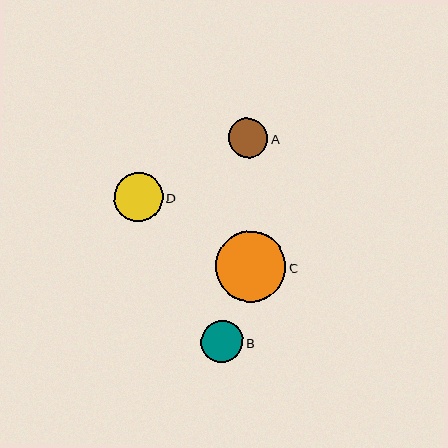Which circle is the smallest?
Circle A is the smallest with a size of approximately 40 pixels.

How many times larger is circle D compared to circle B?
Circle D is approximately 1.2 times the size of circle B.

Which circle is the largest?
Circle C is the largest with a size of approximately 70 pixels.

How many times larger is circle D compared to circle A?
Circle D is approximately 1.2 times the size of circle A.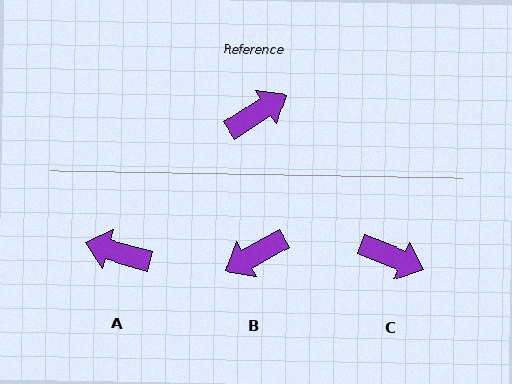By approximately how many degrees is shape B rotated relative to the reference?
Approximately 176 degrees counter-clockwise.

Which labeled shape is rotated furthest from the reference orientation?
B, about 176 degrees away.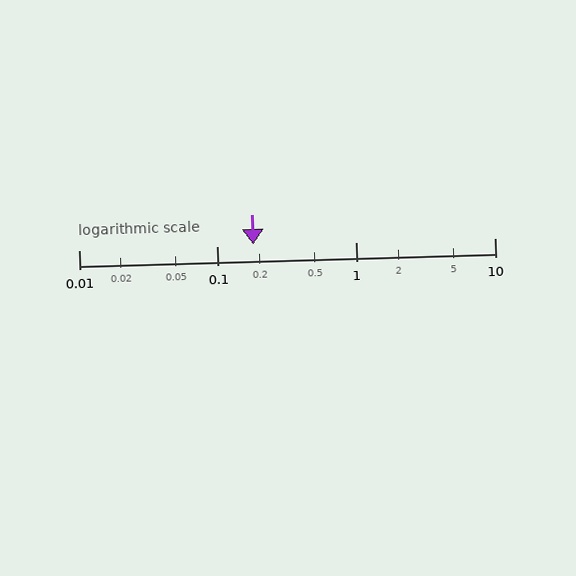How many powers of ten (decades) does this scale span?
The scale spans 3 decades, from 0.01 to 10.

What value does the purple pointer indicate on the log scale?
The pointer indicates approximately 0.18.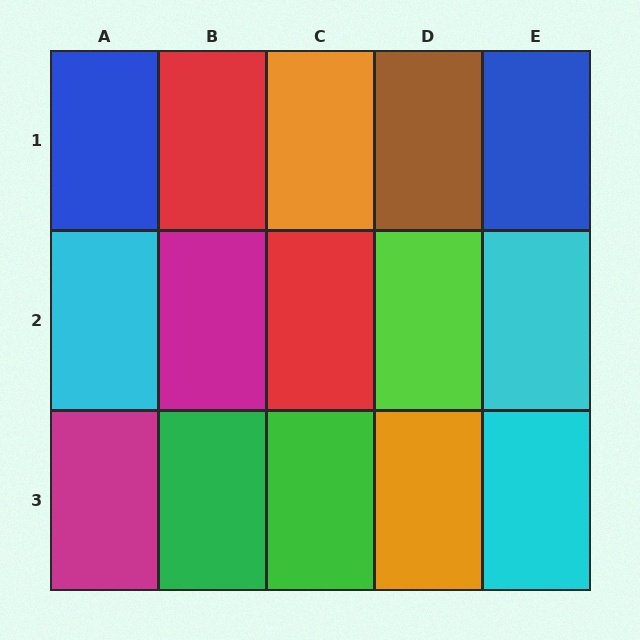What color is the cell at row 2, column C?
Red.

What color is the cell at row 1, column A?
Blue.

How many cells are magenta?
2 cells are magenta.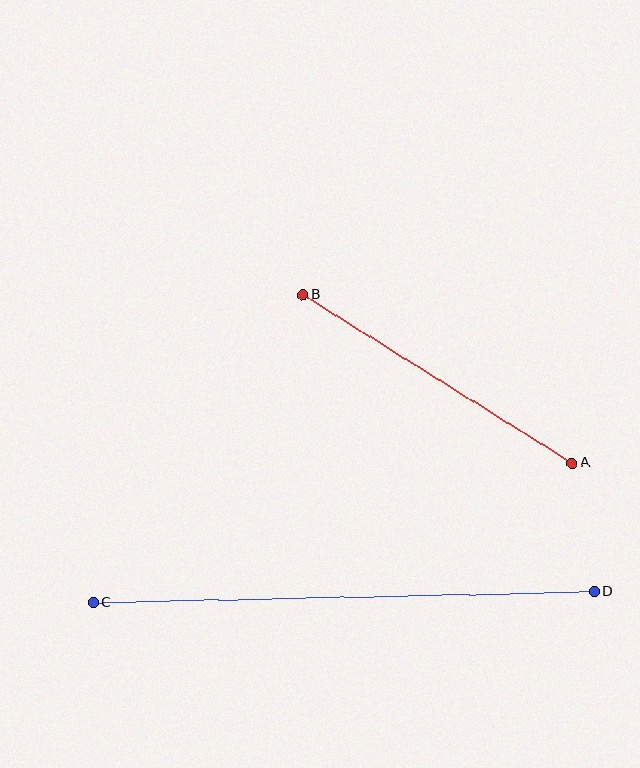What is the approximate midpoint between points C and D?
The midpoint is at approximately (344, 597) pixels.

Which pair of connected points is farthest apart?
Points C and D are farthest apart.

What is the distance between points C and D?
The distance is approximately 501 pixels.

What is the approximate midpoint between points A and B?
The midpoint is at approximately (437, 379) pixels.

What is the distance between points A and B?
The distance is approximately 317 pixels.